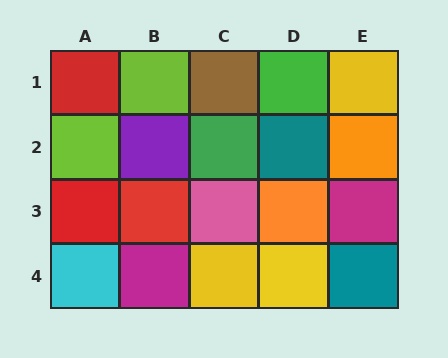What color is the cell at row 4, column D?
Yellow.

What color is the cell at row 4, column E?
Teal.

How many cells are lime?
2 cells are lime.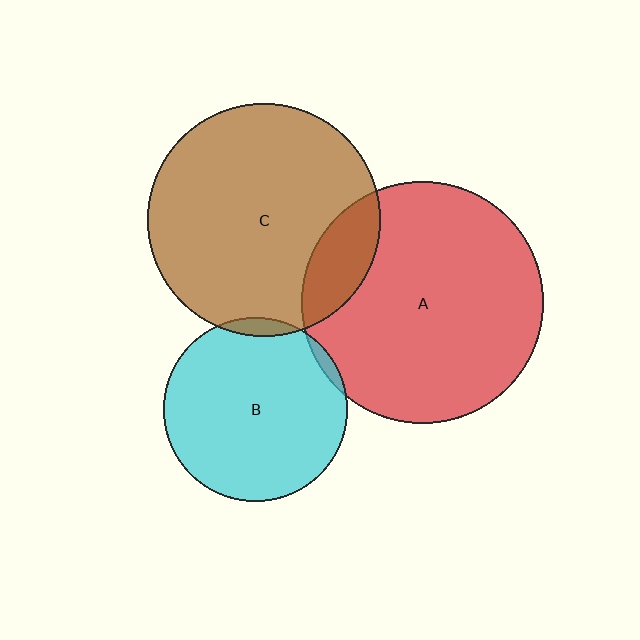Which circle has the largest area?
Circle A (red).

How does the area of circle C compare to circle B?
Approximately 1.6 times.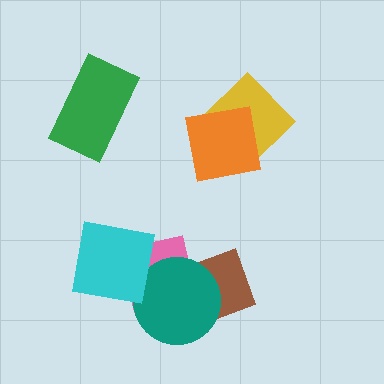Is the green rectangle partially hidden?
No, no other shape covers it.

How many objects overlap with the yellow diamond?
1 object overlaps with the yellow diamond.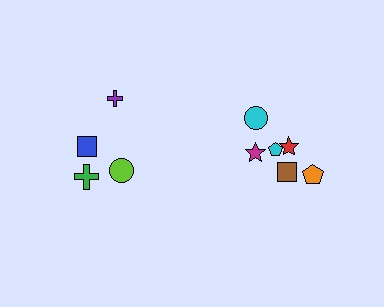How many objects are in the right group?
There are 6 objects.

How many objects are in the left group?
There are 4 objects.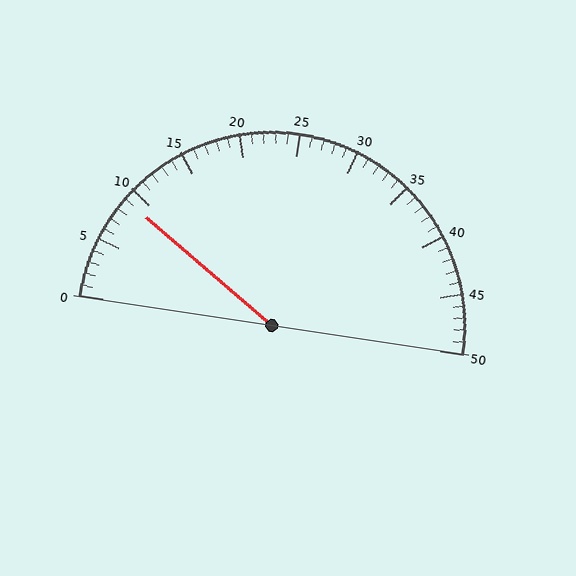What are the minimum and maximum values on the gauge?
The gauge ranges from 0 to 50.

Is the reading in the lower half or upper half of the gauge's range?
The reading is in the lower half of the range (0 to 50).